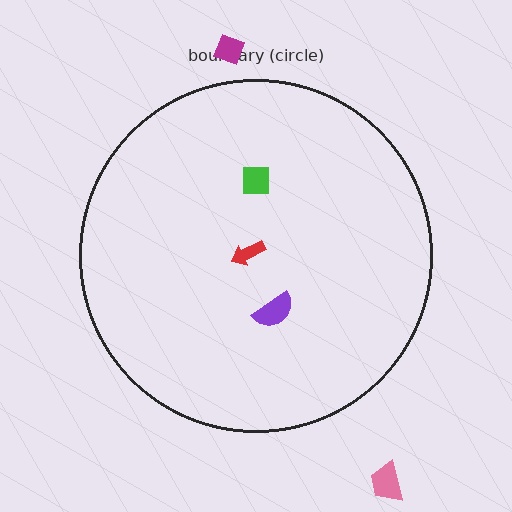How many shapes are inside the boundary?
3 inside, 2 outside.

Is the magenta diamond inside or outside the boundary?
Outside.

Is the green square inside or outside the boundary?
Inside.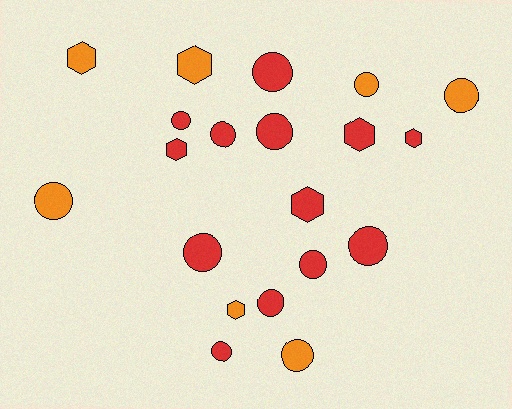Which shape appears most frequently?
Circle, with 13 objects.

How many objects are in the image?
There are 20 objects.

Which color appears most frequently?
Red, with 13 objects.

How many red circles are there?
There are 9 red circles.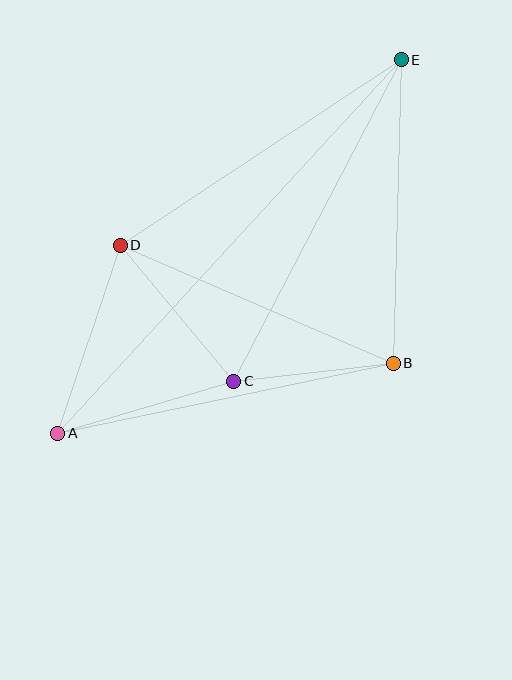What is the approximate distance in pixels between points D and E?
The distance between D and E is approximately 337 pixels.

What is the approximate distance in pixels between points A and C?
The distance between A and C is approximately 183 pixels.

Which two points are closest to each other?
Points B and C are closest to each other.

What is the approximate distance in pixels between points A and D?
The distance between A and D is approximately 198 pixels.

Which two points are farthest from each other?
Points A and E are farthest from each other.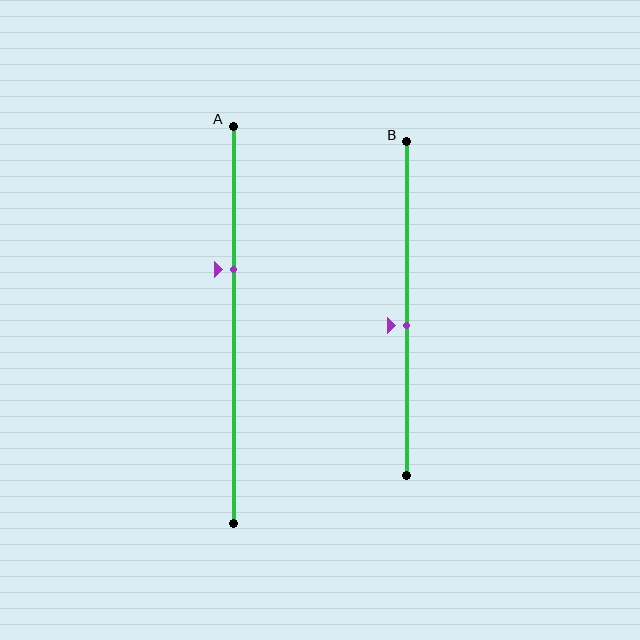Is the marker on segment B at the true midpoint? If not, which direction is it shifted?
No, the marker on segment B is shifted downward by about 5% of the segment length.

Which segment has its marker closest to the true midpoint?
Segment B has its marker closest to the true midpoint.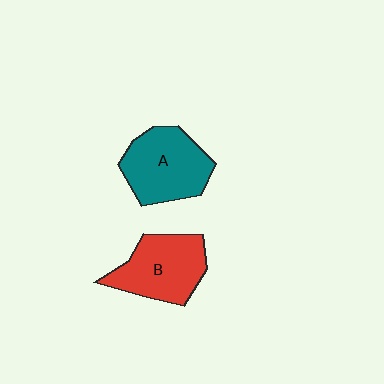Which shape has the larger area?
Shape A (teal).